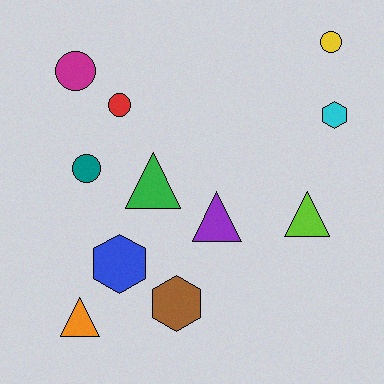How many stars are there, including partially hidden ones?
There are no stars.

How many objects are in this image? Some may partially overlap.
There are 11 objects.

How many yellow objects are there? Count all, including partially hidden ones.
There is 1 yellow object.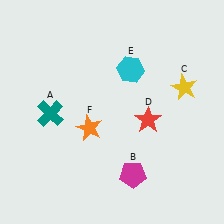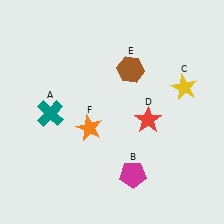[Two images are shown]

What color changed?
The hexagon (E) changed from cyan in Image 1 to brown in Image 2.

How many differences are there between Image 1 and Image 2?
There is 1 difference between the two images.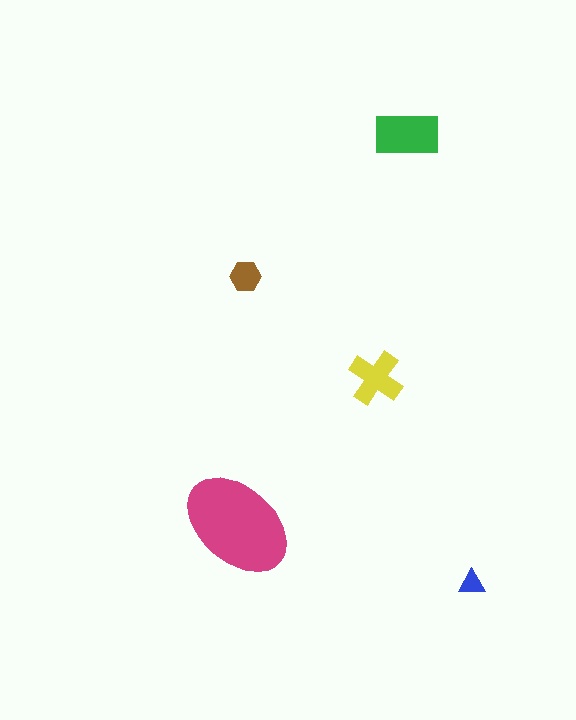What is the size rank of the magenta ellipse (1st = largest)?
1st.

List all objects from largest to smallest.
The magenta ellipse, the green rectangle, the yellow cross, the brown hexagon, the blue triangle.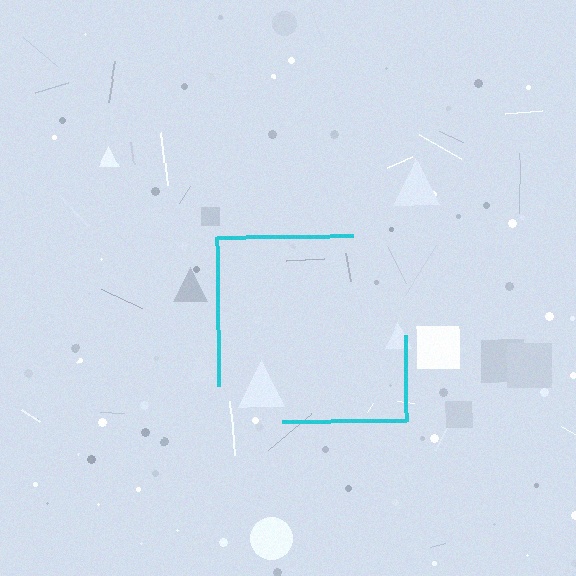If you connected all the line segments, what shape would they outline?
They would outline a square.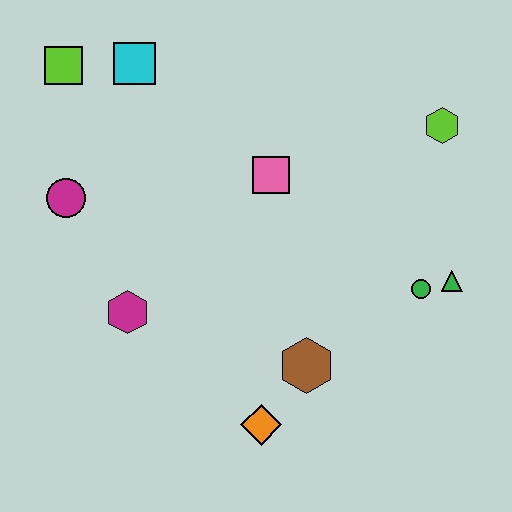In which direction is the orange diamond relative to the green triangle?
The orange diamond is to the left of the green triangle.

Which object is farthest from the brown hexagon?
The lime square is farthest from the brown hexagon.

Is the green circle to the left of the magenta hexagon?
No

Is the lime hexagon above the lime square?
No